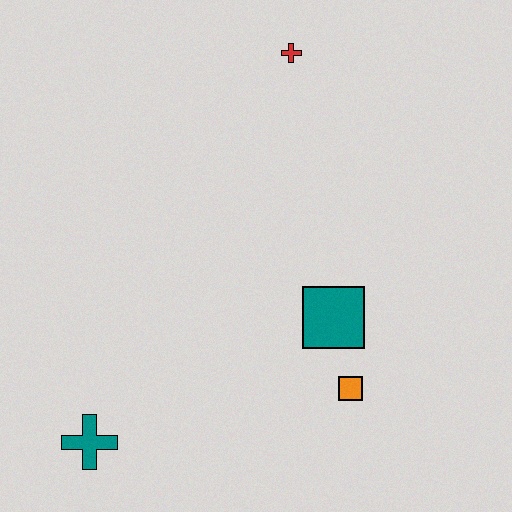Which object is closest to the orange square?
The teal square is closest to the orange square.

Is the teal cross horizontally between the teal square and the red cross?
No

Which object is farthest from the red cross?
The teal cross is farthest from the red cross.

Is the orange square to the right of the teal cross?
Yes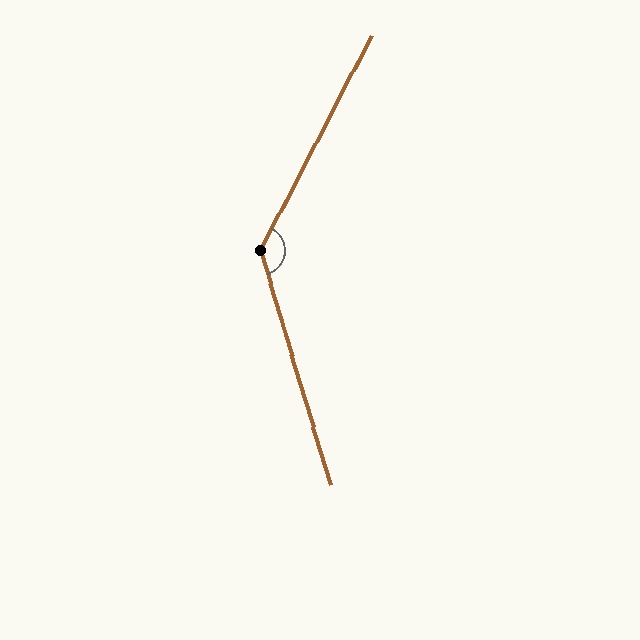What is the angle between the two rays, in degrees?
Approximately 136 degrees.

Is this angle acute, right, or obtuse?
It is obtuse.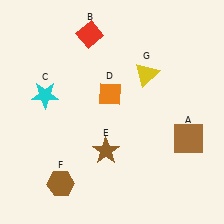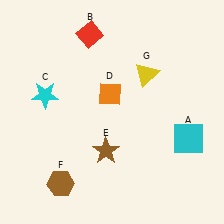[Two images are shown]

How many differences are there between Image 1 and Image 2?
There is 1 difference between the two images.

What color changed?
The square (A) changed from brown in Image 1 to cyan in Image 2.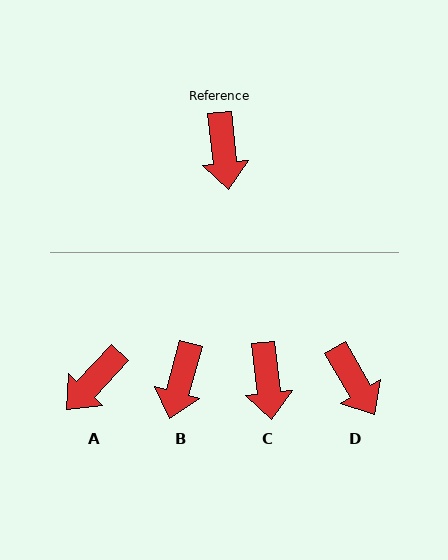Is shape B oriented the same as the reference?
No, it is off by about 22 degrees.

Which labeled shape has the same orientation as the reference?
C.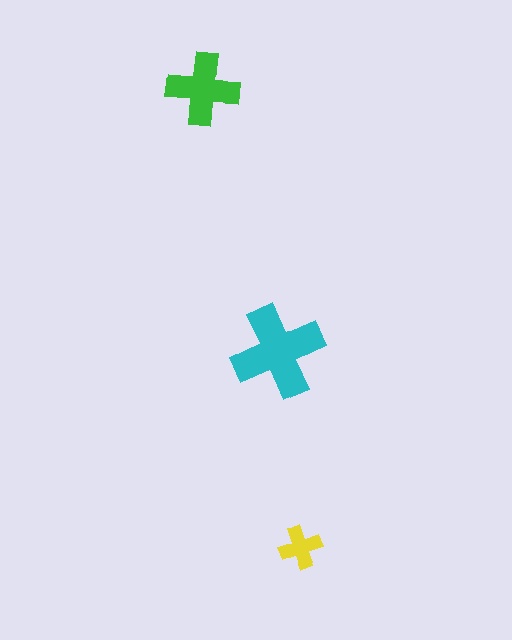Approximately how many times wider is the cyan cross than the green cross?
About 1.5 times wider.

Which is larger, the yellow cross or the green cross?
The green one.